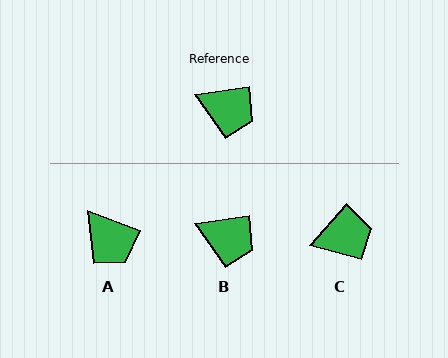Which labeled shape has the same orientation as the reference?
B.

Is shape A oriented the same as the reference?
No, it is off by about 29 degrees.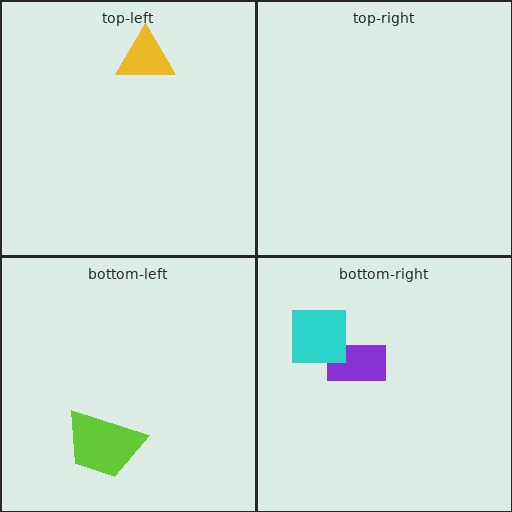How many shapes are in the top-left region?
1.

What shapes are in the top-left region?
The yellow triangle.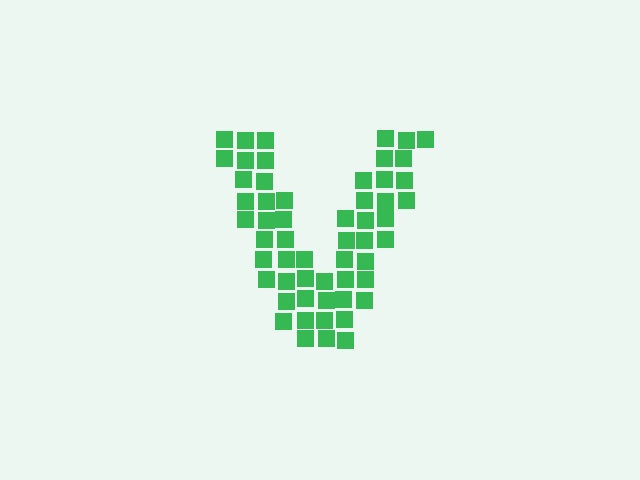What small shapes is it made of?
It is made of small squares.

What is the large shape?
The large shape is the letter V.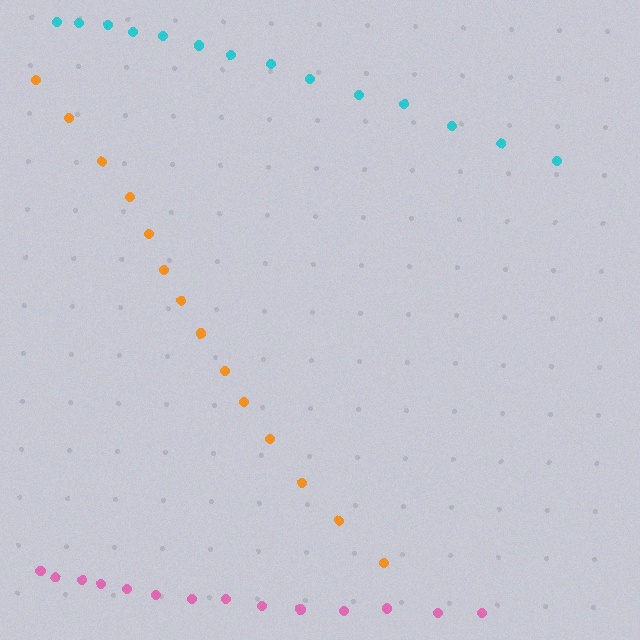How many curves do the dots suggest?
There are 3 distinct paths.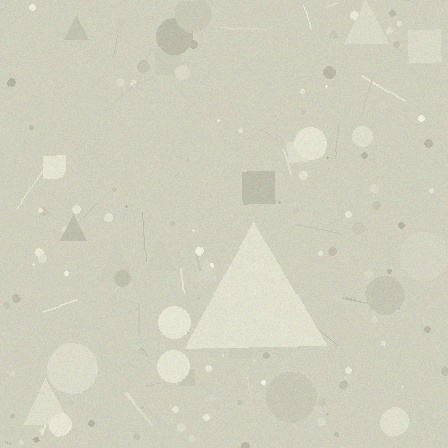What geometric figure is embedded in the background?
A triangle is embedded in the background.